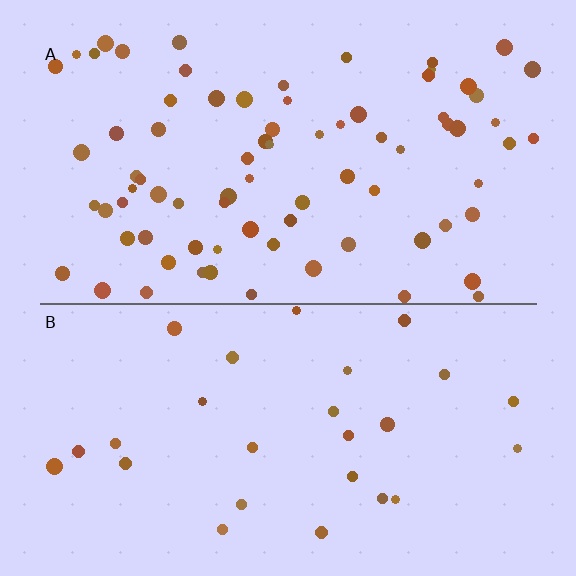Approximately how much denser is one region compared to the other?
Approximately 2.9× — region A over region B.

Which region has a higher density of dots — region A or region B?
A (the top).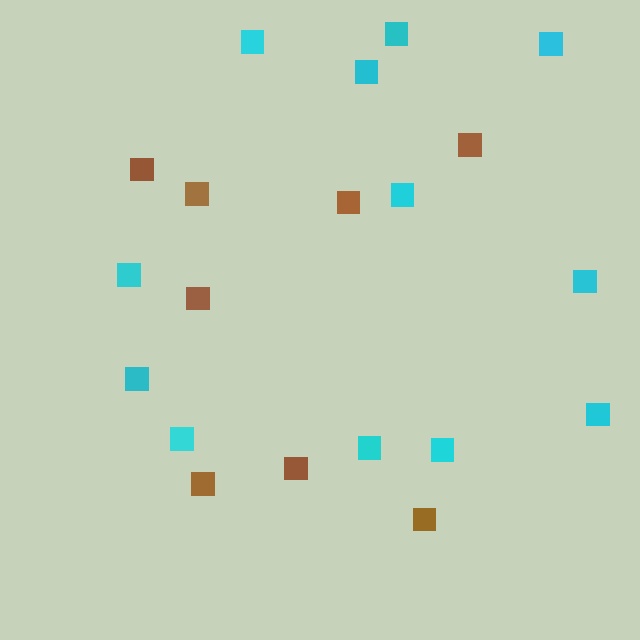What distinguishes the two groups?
There are 2 groups: one group of brown squares (8) and one group of cyan squares (12).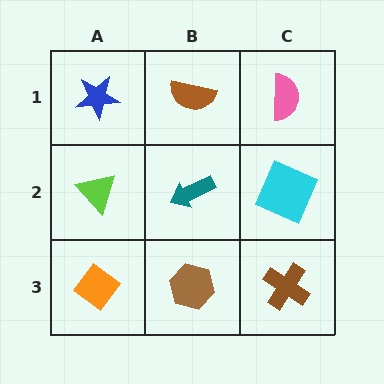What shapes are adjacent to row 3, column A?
A lime triangle (row 2, column A), a brown hexagon (row 3, column B).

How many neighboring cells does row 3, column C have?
2.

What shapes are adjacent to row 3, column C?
A cyan square (row 2, column C), a brown hexagon (row 3, column B).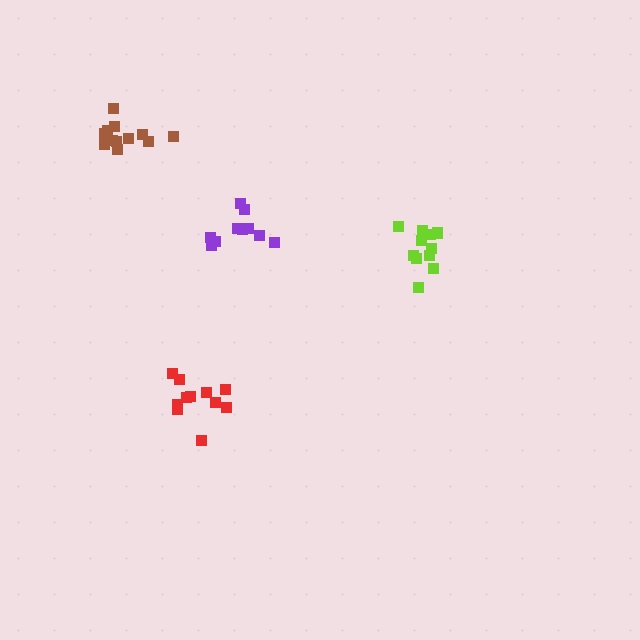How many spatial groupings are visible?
There are 4 spatial groupings.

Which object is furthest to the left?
The brown cluster is leftmost.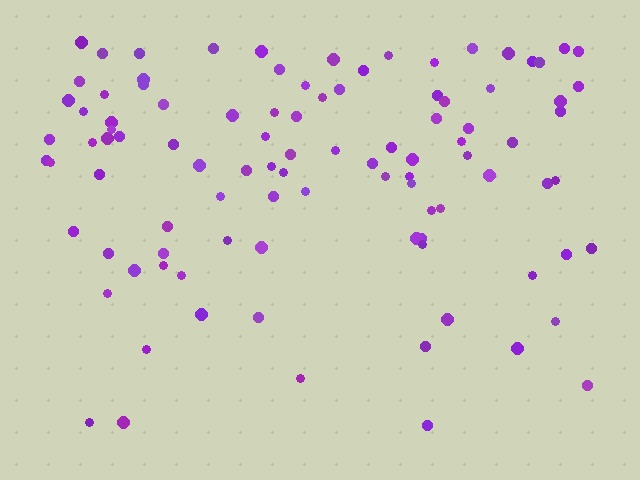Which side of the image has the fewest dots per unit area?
The bottom.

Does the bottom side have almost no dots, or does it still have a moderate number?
Still a moderate number, just noticeably fewer than the top.